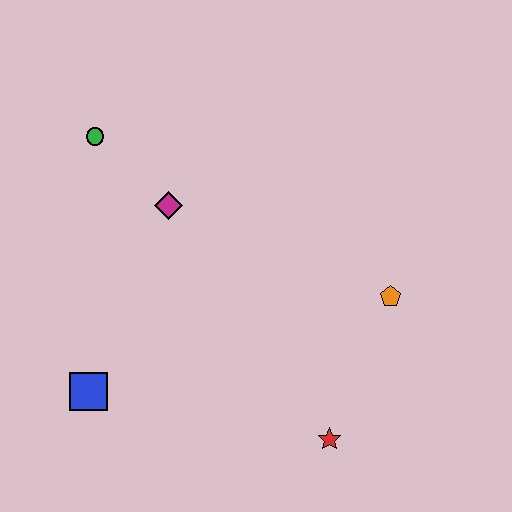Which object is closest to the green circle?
The magenta diamond is closest to the green circle.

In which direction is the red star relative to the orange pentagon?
The red star is below the orange pentagon.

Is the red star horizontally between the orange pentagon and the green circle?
Yes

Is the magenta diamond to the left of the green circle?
No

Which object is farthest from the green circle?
The red star is farthest from the green circle.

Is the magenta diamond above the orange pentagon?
Yes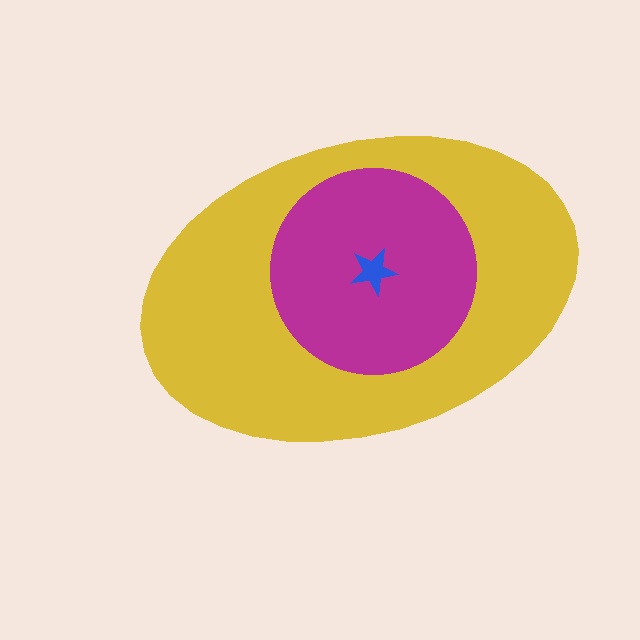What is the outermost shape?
The yellow ellipse.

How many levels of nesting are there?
3.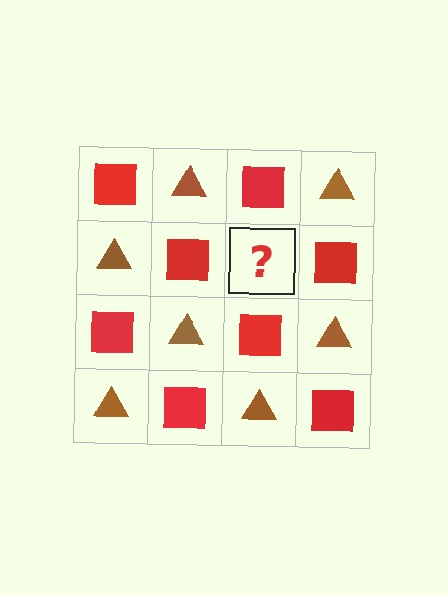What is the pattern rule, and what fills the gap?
The rule is that it alternates red square and brown triangle in a checkerboard pattern. The gap should be filled with a brown triangle.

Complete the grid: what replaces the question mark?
The question mark should be replaced with a brown triangle.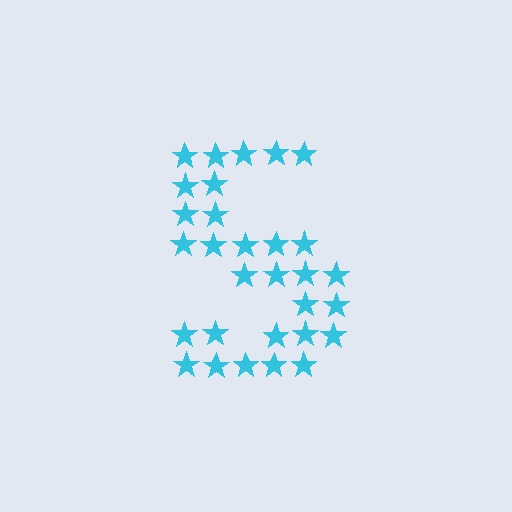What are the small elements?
The small elements are stars.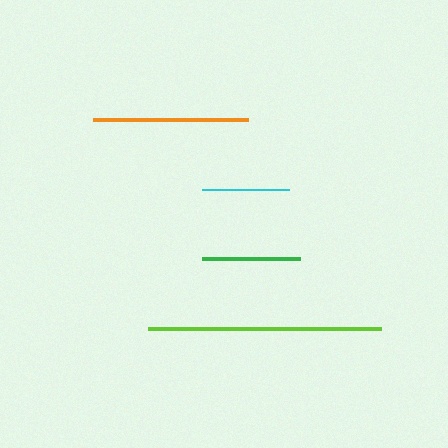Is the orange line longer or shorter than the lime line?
The lime line is longer than the orange line.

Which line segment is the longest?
The lime line is the longest at approximately 233 pixels.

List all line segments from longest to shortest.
From longest to shortest: lime, orange, green, cyan.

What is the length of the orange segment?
The orange segment is approximately 155 pixels long.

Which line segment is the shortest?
The cyan line is the shortest at approximately 88 pixels.